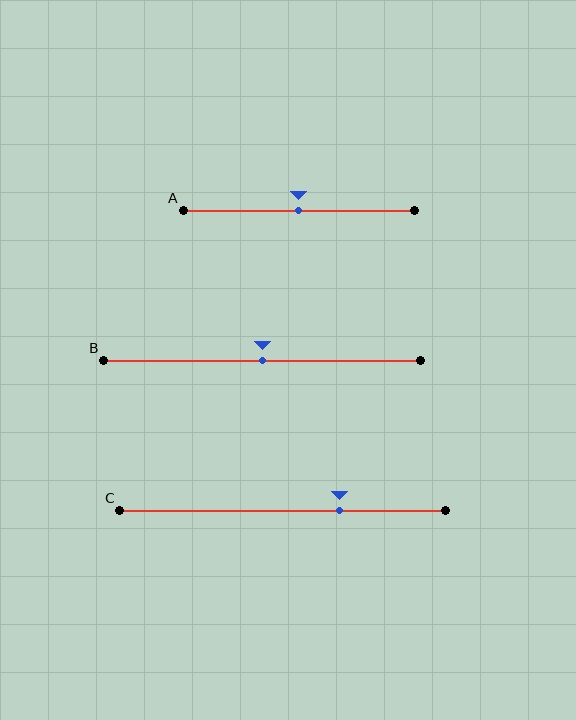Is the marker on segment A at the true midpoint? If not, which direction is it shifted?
Yes, the marker on segment A is at the true midpoint.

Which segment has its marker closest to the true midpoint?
Segment A has its marker closest to the true midpoint.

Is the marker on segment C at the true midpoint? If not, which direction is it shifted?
No, the marker on segment C is shifted to the right by about 18% of the segment length.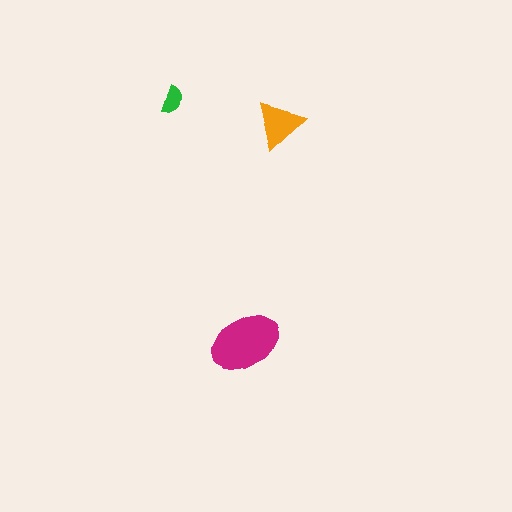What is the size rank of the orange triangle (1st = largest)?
2nd.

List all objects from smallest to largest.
The green semicircle, the orange triangle, the magenta ellipse.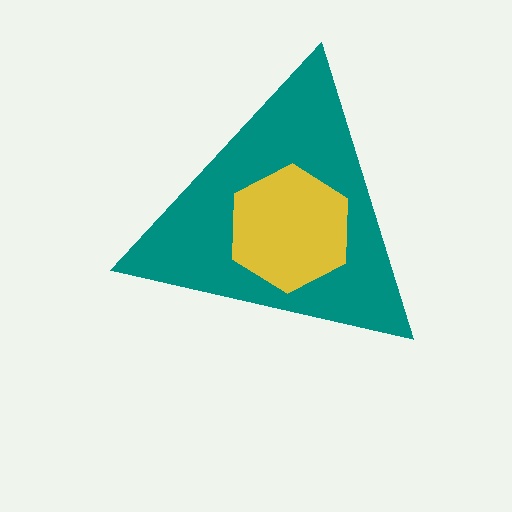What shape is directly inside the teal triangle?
The yellow hexagon.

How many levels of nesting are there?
2.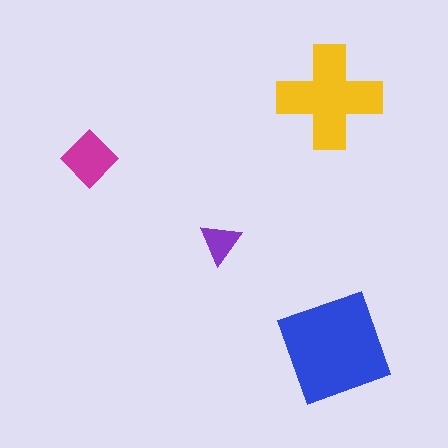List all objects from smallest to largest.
The purple triangle, the magenta diamond, the yellow cross, the blue square.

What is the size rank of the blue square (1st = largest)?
1st.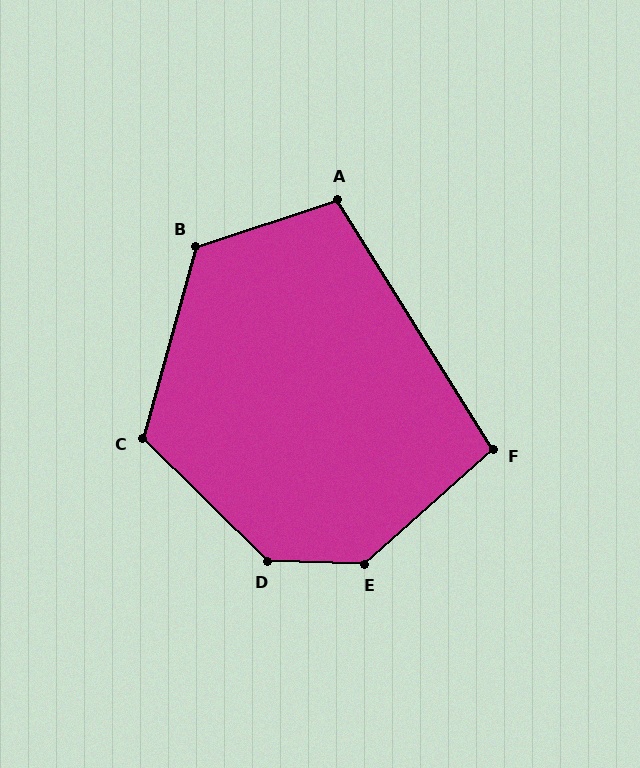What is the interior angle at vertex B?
Approximately 124 degrees (obtuse).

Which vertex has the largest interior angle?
E, at approximately 137 degrees.